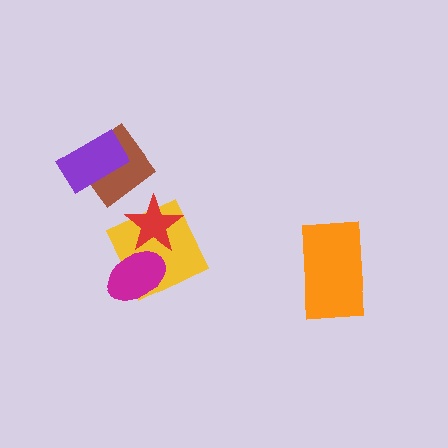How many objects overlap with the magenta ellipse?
2 objects overlap with the magenta ellipse.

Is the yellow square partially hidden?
Yes, it is partially covered by another shape.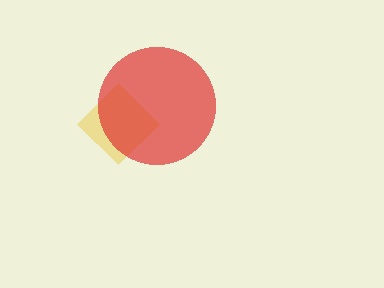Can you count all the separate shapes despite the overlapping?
Yes, there are 2 separate shapes.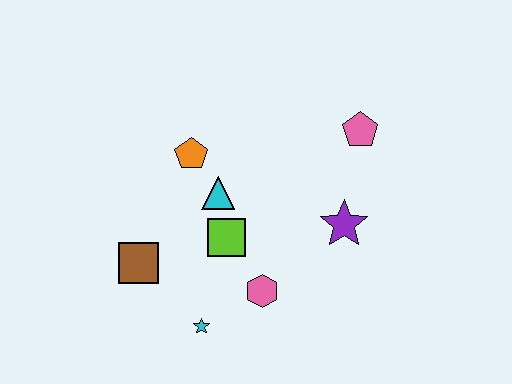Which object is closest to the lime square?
The cyan triangle is closest to the lime square.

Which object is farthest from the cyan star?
The pink pentagon is farthest from the cyan star.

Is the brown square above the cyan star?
Yes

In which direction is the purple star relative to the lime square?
The purple star is to the right of the lime square.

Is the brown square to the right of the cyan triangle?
No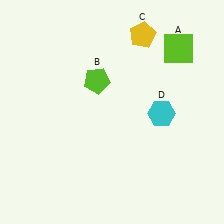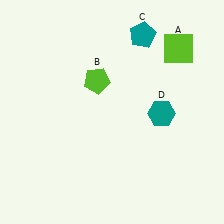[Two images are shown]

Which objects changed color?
C changed from yellow to teal. D changed from cyan to teal.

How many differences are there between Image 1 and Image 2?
There are 2 differences between the two images.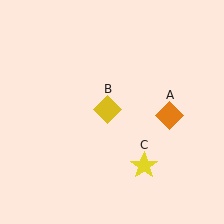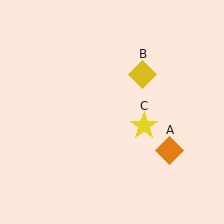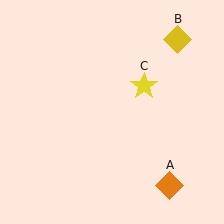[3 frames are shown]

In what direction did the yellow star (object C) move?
The yellow star (object C) moved up.